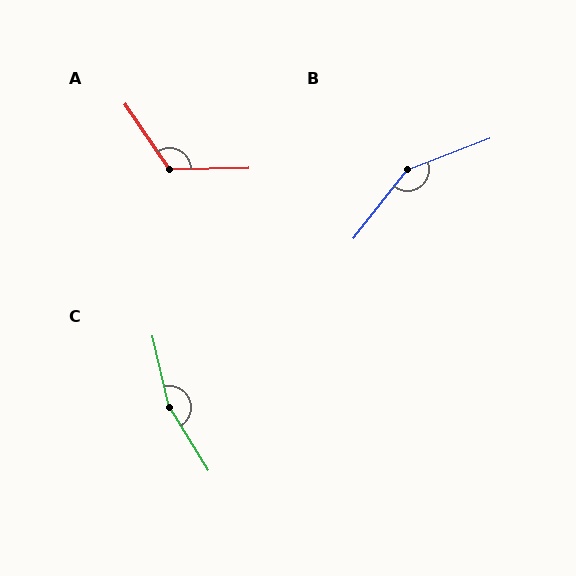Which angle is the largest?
C, at approximately 161 degrees.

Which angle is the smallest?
A, at approximately 123 degrees.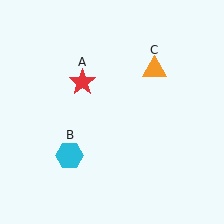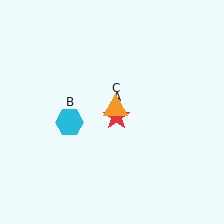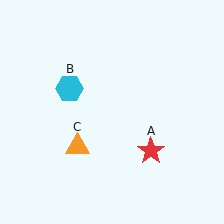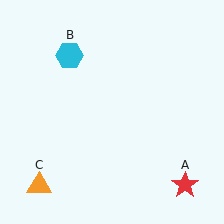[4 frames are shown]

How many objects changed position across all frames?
3 objects changed position: red star (object A), cyan hexagon (object B), orange triangle (object C).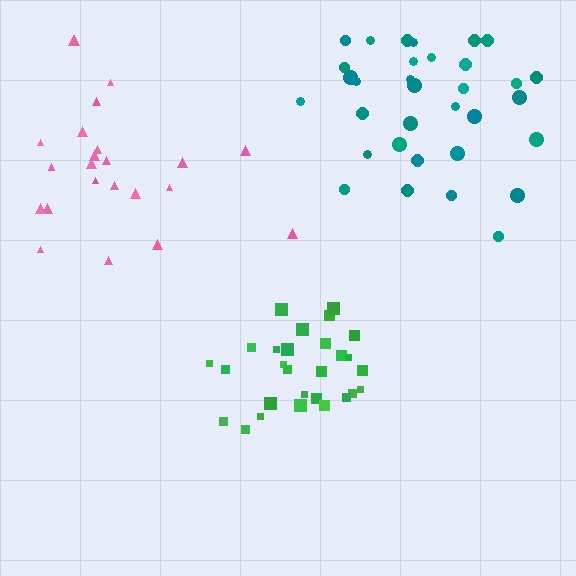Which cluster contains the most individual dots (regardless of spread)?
Teal (33).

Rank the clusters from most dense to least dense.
green, teal, pink.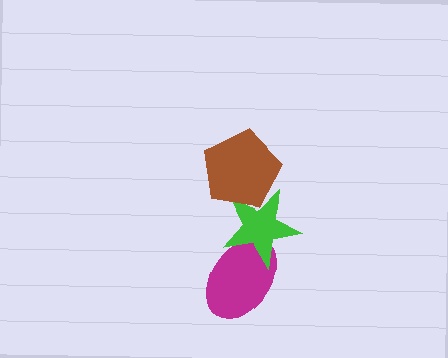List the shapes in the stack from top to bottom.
From top to bottom: the brown pentagon, the green star, the magenta ellipse.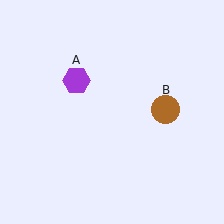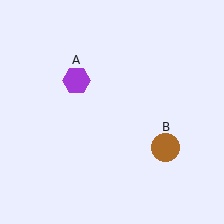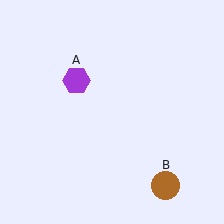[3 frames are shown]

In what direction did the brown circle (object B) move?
The brown circle (object B) moved down.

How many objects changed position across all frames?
1 object changed position: brown circle (object B).